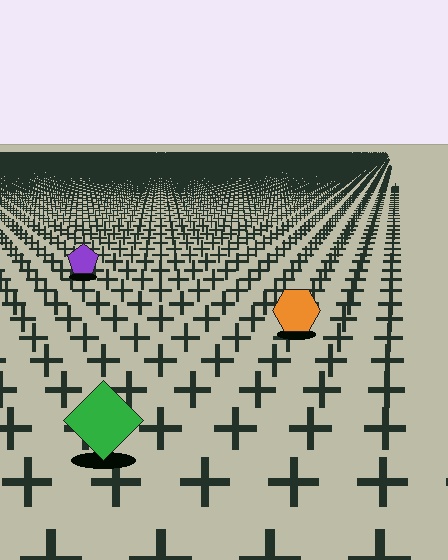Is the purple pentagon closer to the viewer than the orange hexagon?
No. The orange hexagon is closer — you can tell from the texture gradient: the ground texture is coarser near it.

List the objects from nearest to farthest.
From nearest to farthest: the green diamond, the orange hexagon, the purple pentagon.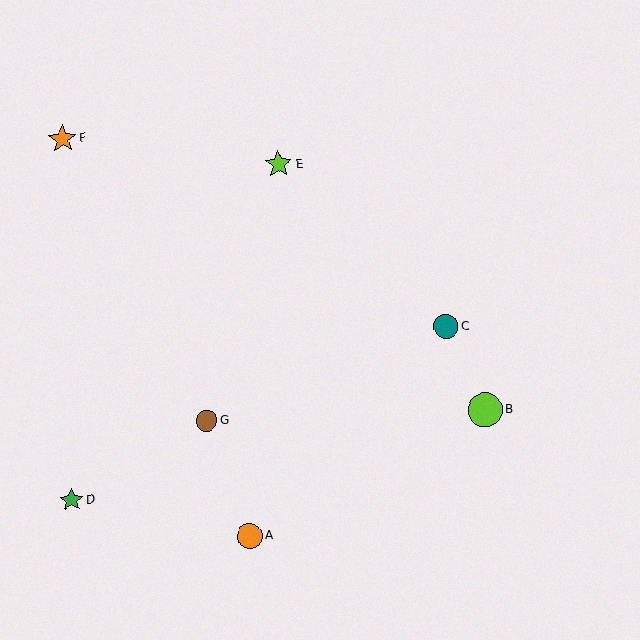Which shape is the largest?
The lime circle (labeled B) is the largest.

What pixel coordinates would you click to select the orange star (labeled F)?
Click at (62, 139) to select the orange star F.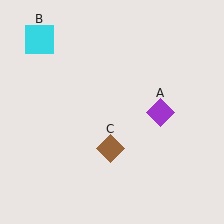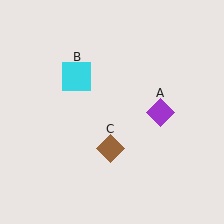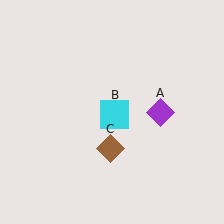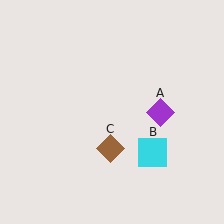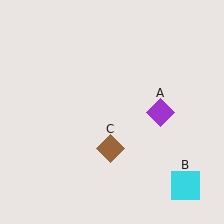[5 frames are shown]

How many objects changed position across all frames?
1 object changed position: cyan square (object B).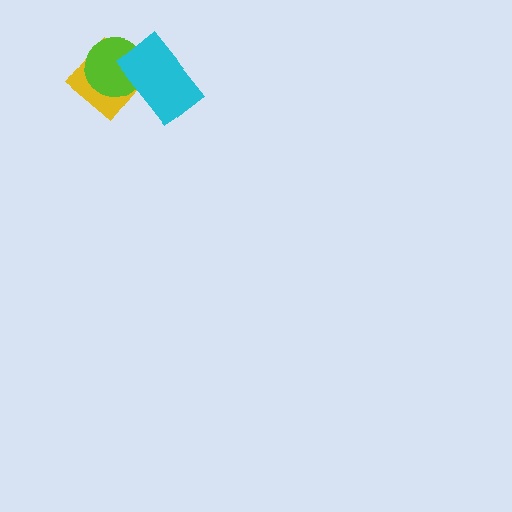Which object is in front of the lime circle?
The cyan rectangle is in front of the lime circle.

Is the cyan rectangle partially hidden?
No, no other shape covers it.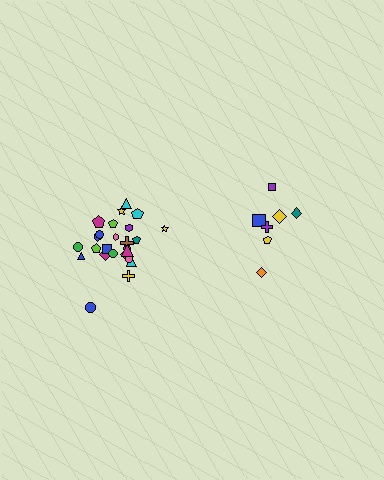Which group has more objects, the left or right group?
The left group.